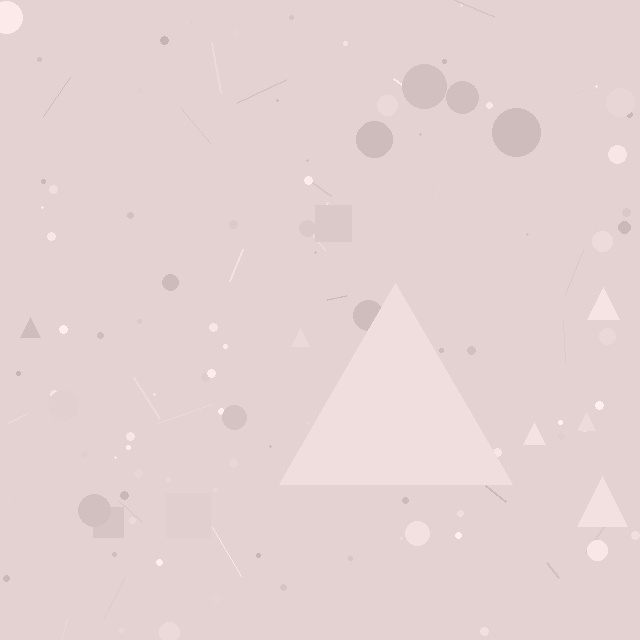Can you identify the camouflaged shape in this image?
The camouflaged shape is a triangle.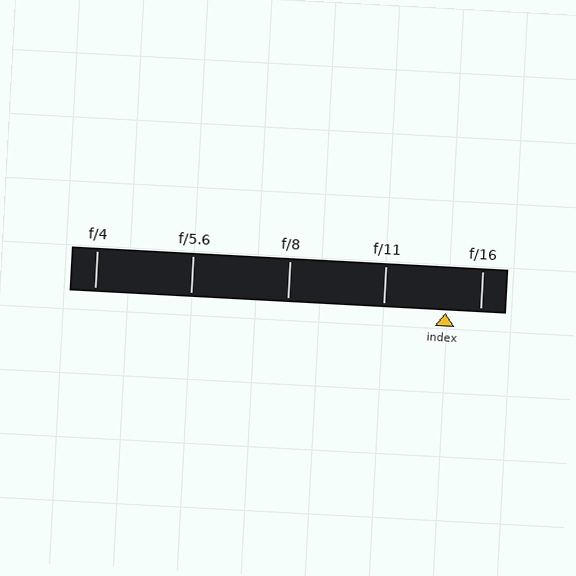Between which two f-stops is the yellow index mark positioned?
The index mark is between f/11 and f/16.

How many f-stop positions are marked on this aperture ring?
There are 5 f-stop positions marked.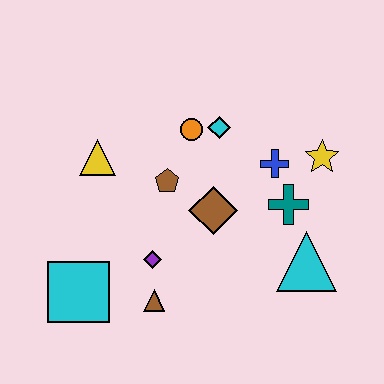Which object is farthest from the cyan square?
The yellow star is farthest from the cyan square.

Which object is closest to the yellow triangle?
The brown pentagon is closest to the yellow triangle.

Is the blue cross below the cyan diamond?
Yes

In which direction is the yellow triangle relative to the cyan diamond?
The yellow triangle is to the left of the cyan diamond.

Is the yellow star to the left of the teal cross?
No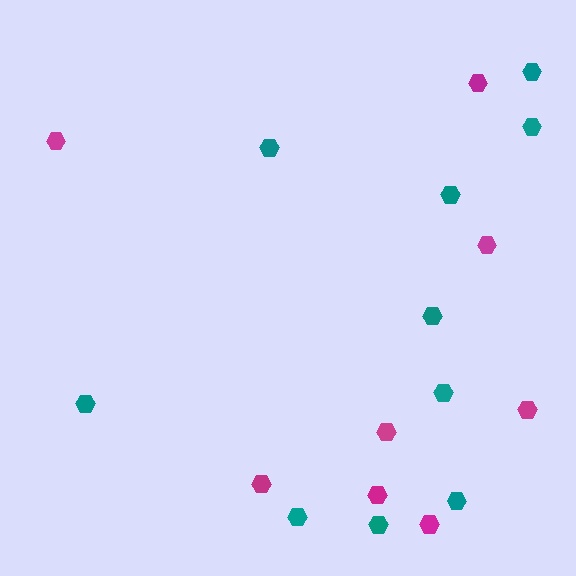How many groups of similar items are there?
There are 2 groups: one group of magenta hexagons (8) and one group of teal hexagons (10).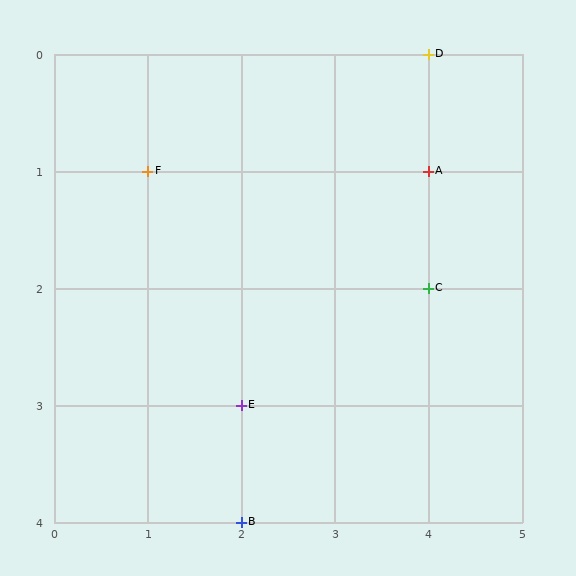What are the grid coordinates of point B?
Point B is at grid coordinates (2, 4).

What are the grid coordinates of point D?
Point D is at grid coordinates (4, 0).